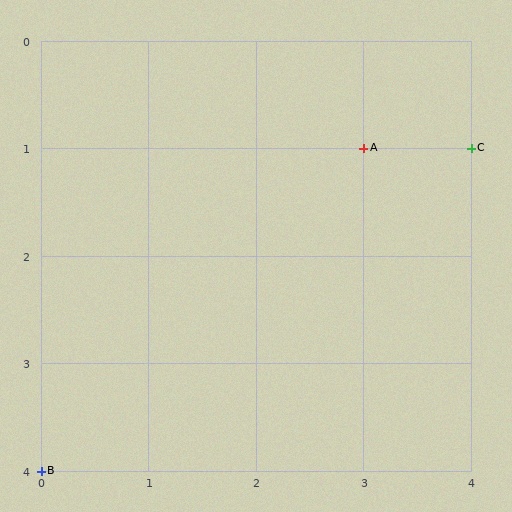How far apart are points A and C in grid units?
Points A and C are 1 column apart.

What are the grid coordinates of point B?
Point B is at grid coordinates (0, 4).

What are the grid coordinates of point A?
Point A is at grid coordinates (3, 1).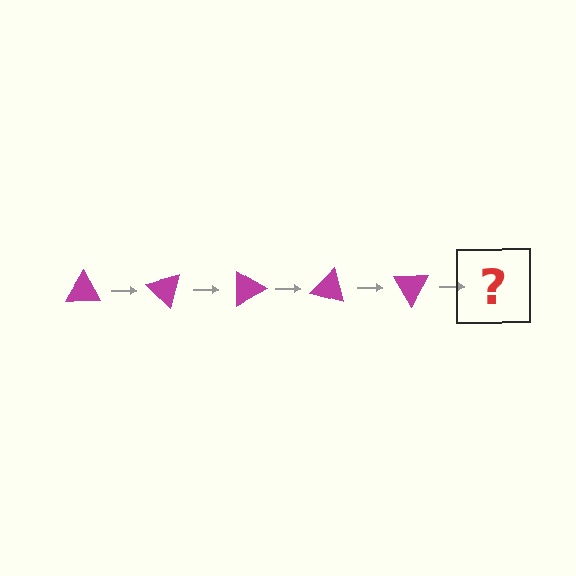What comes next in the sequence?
The next element should be a magenta triangle rotated 225 degrees.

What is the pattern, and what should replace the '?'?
The pattern is that the triangle rotates 45 degrees each step. The '?' should be a magenta triangle rotated 225 degrees.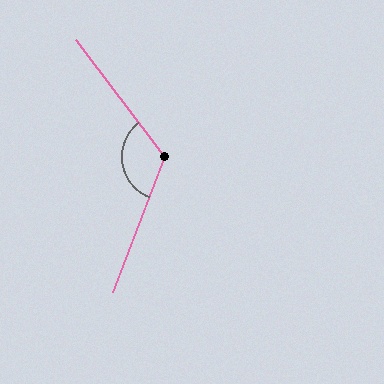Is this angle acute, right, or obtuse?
It is obtuse.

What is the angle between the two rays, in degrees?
Approximately 122 degrees.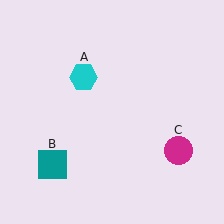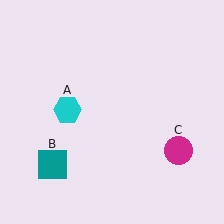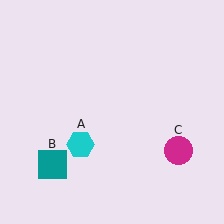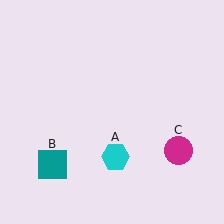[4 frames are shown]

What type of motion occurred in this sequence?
The cyan hexagon (object A) rotated counterclockwise around the center of the scene.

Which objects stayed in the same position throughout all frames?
Teal square (object B) and magenta circle (object C) remained stationary.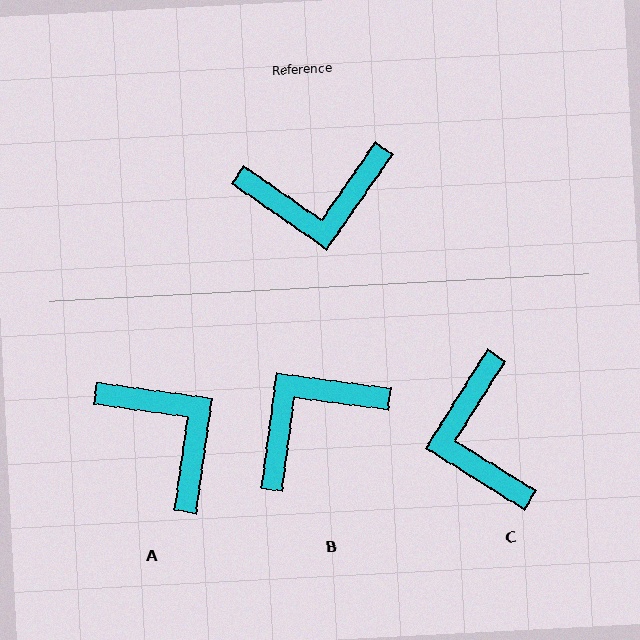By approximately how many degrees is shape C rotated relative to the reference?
Approximately 87 degrees clockwise.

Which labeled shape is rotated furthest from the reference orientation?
B, about 153 degrees away.